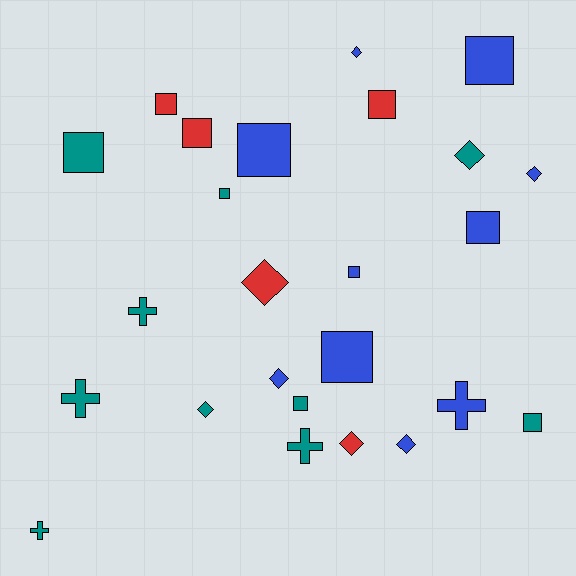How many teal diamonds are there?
There are 2 teal diamonds.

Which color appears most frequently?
Teal, with 10 objects.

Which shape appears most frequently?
Square, with 12 objects.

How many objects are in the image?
There are 25 objects.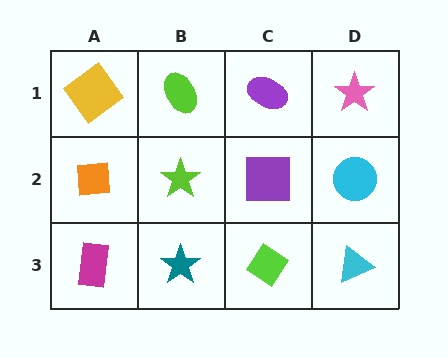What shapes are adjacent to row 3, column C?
A purple square (row 2, column C), a teal star (row 3, column B), a cyan triangle (row 3, column D).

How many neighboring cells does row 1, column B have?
3.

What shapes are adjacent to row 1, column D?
A cyan circle (row 2, column D), a purple ellipse (row 1, column C).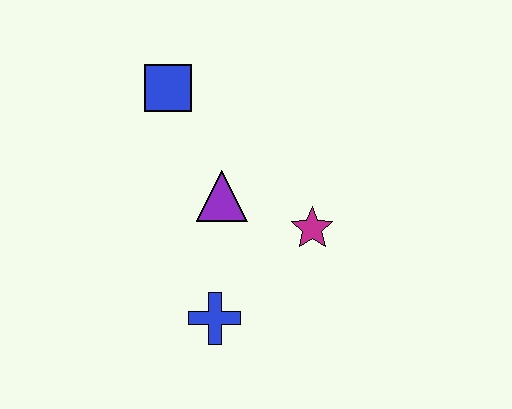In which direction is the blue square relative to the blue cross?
The blue square is above the blue cross.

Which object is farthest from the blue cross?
The blue square is farthest from the blue cross.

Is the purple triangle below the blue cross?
No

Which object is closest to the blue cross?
The purple triangle is closest to the blue cross.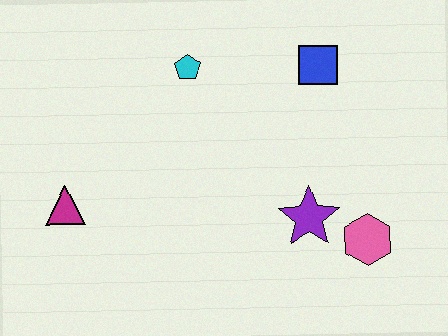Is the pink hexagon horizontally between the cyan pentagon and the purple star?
No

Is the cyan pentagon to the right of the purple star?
No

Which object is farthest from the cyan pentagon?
The pink hexagon is farthest from the cyan pentagon.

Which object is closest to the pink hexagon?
The purple star is closest to the pink hexagon.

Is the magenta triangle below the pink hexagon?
No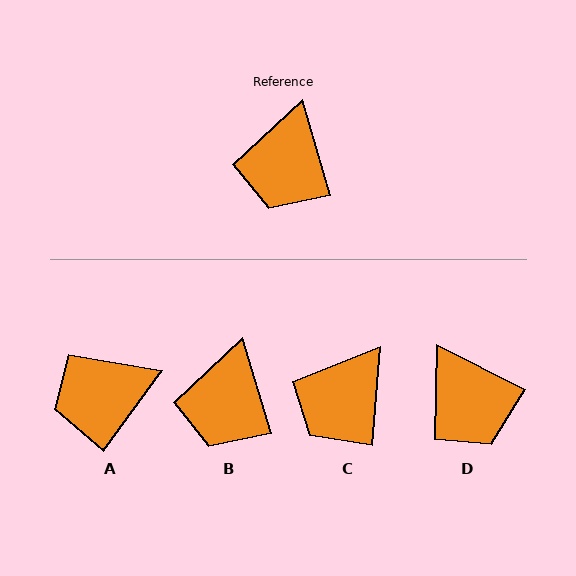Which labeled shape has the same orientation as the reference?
B.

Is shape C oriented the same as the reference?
No, it is off by about 21 degrees.